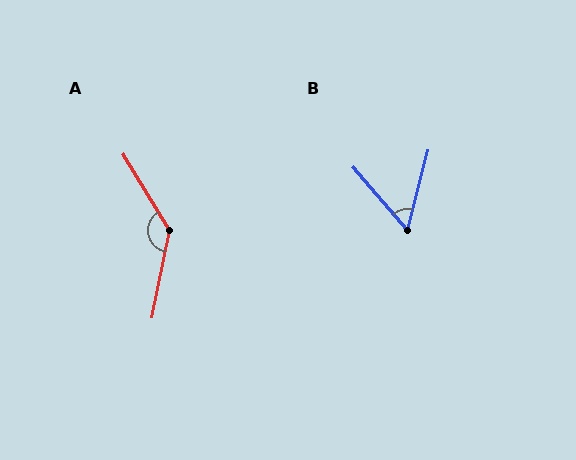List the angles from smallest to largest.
B (55°), A (138°).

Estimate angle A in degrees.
Approximately 138 degrees.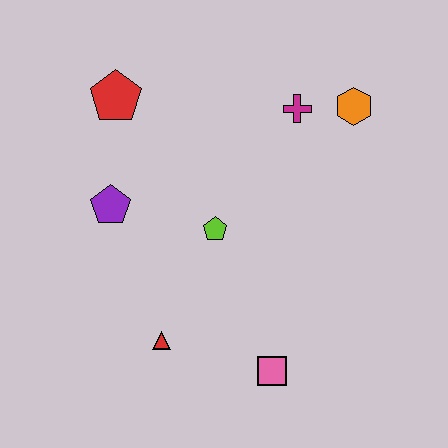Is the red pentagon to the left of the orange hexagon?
Yes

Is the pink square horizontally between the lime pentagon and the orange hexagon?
Yes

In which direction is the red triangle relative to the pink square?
The red triangle is to the left of the pink square.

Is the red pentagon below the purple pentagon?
No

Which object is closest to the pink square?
The red triangle is closest to the pink square.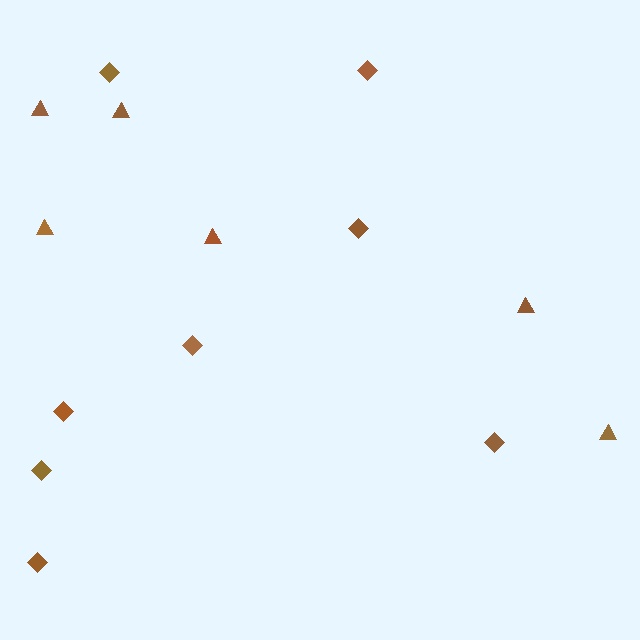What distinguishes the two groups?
There are 2 groups: one group of triangles (6) and one group of diamonds (8).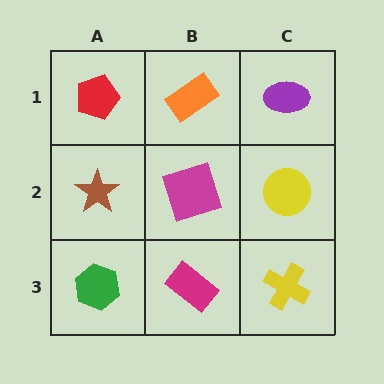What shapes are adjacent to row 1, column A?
A brown star (row 2, column A), an orange rectangle (row 1, column B).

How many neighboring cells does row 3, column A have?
2.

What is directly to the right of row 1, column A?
An orange rectangle.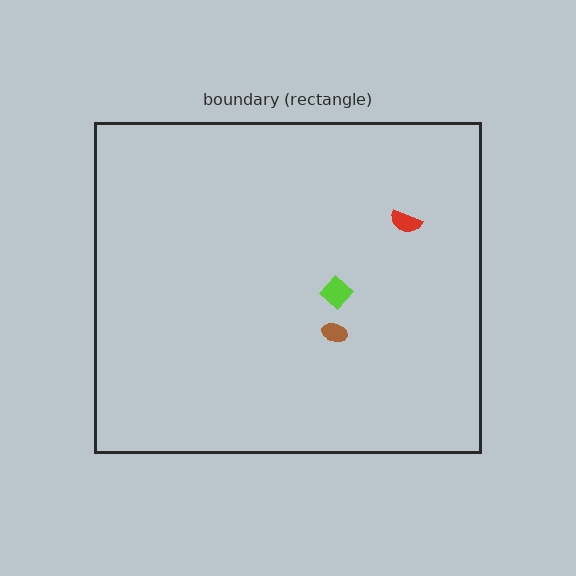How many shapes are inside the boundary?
3 inside, 0 outside.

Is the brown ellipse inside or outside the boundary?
Inside.